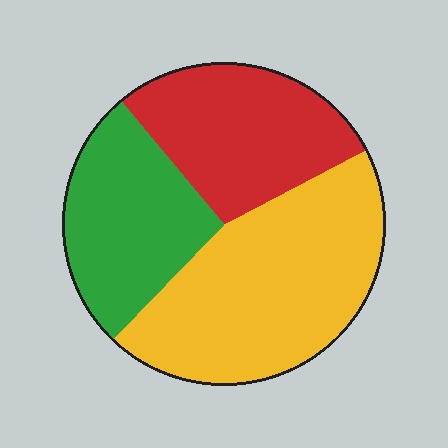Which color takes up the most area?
Yellow, at roughly 45%.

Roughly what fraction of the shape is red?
Red takes up about one quarter (1/4) of the shape.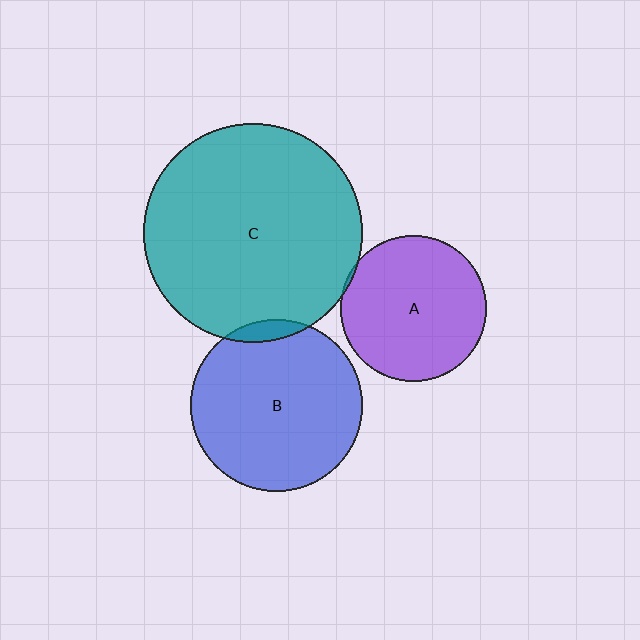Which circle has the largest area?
Circle C (teal).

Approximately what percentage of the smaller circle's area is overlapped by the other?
Approximately 5%.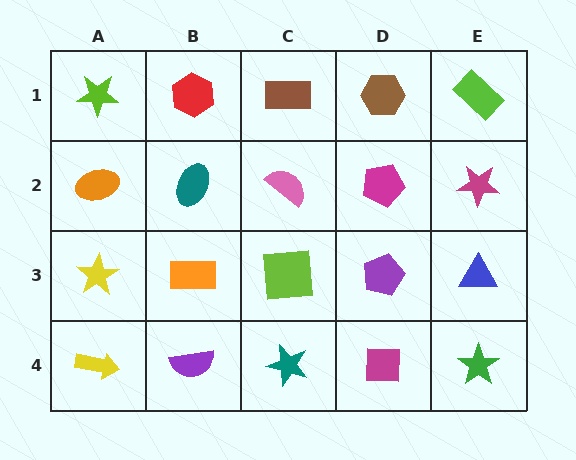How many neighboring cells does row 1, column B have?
3.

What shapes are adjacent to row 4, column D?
A purple pentagon (row 3, column D), a teal star (row 4, column C), a green star (row 4, column E).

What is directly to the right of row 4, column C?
A magenta square.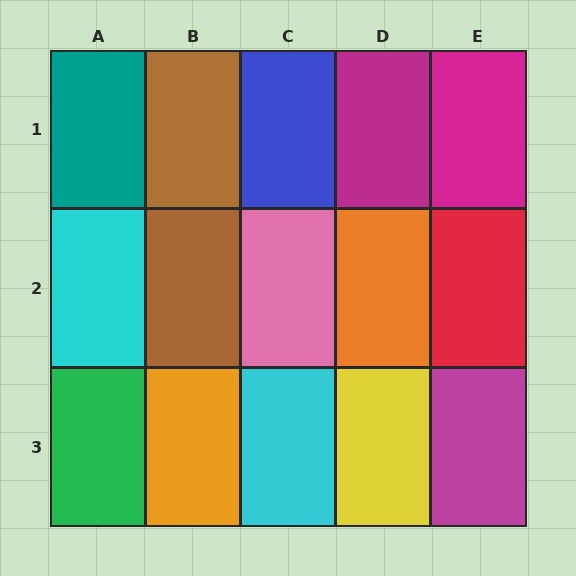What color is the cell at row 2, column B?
Brown.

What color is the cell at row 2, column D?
Orange.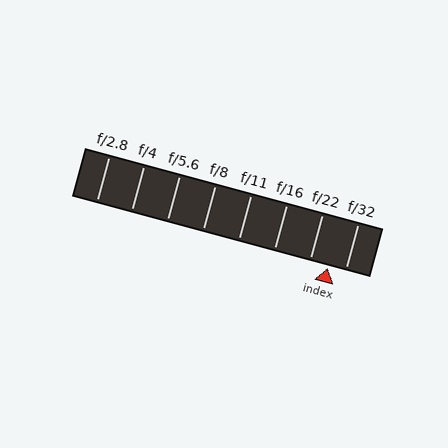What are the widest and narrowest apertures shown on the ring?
The widest aperture shown is f/2.8 and the narrowest is f/32.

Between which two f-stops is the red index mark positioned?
The index mark is between f/22 and f/32.